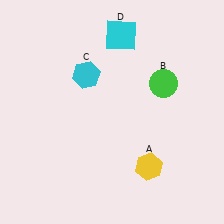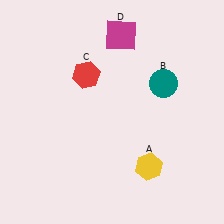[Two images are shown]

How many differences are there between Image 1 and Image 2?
There are 3 differences between the two images.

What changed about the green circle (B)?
In Image 1, B is green. In Image 2, it changed to teal.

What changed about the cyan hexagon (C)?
In Image 1, C is cyan. In Image 2, it changed to red.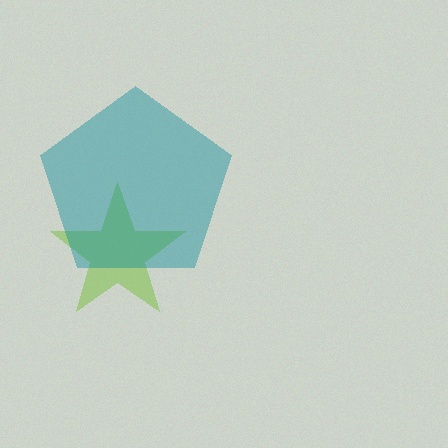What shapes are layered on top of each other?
The layered shapes are: a lime star, a teal pentagon.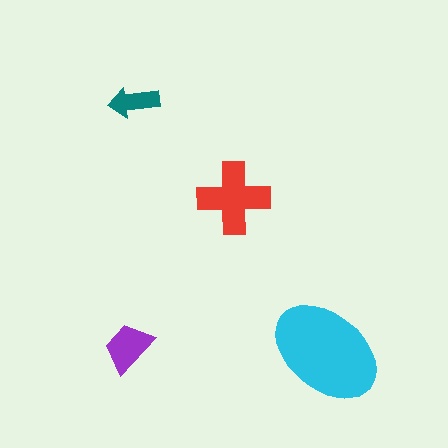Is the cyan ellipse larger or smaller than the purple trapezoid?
Larger.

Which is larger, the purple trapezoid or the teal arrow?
The purple trapezoid.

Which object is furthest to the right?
The cyan ellipse is rightmost.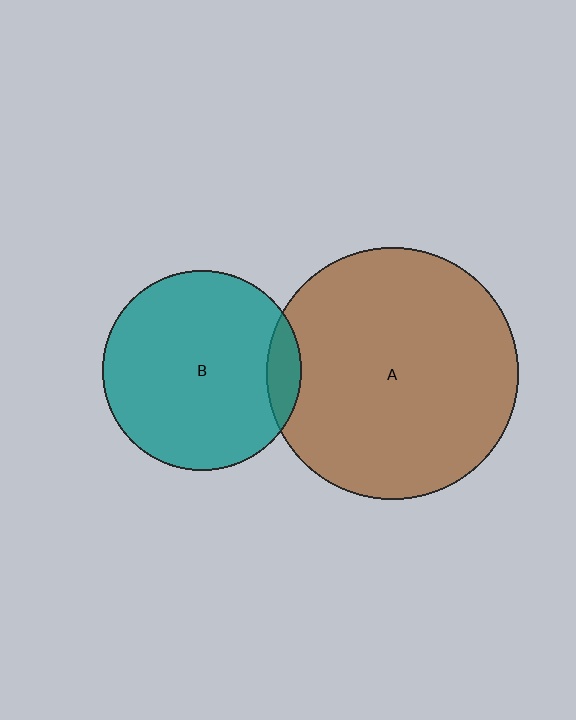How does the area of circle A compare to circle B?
Approximately 1.6 times.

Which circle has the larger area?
Circle A (brown).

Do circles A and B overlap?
Yes.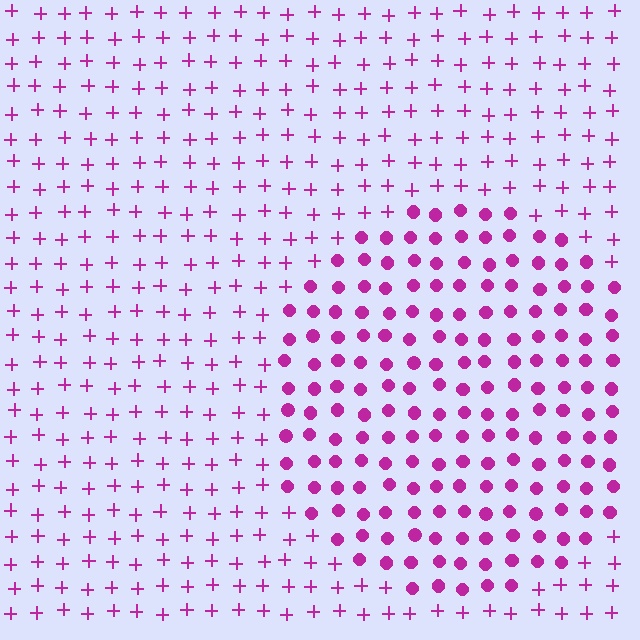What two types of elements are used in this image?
The image uses circles inside the circle region and plus signs outside it.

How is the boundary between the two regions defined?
The boundary is defined by a change in element shape: circles inside vs. plus signs outside. All elements share the same color and spacing.